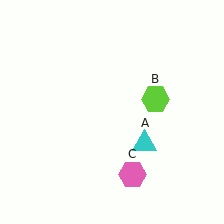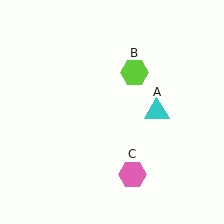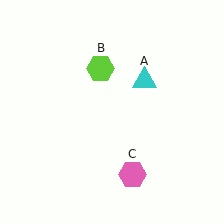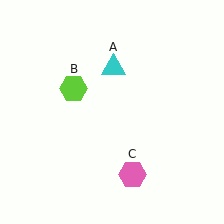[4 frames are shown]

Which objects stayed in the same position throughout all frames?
Pink hexagon (object C) remained stationary.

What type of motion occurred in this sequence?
The cyan triangle (object A), lime hexagon (object B) rotated counterclockwise around the center of the scene.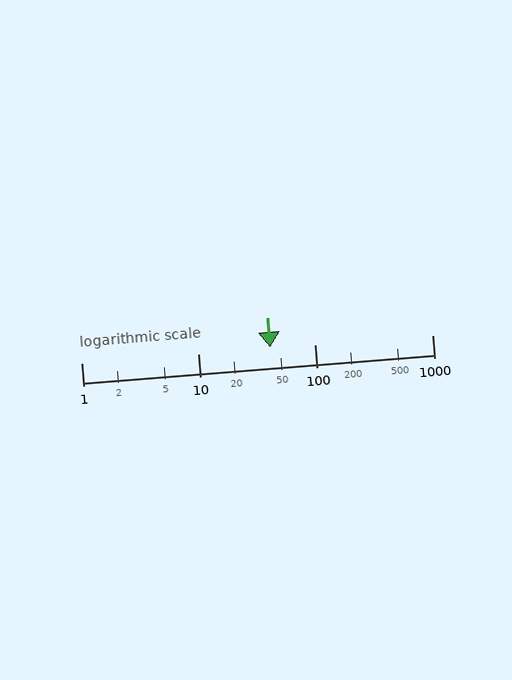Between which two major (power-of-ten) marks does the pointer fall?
The pointer is between 10 and 100.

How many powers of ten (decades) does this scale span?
The scale spans 3 decades, from 1 to 1000.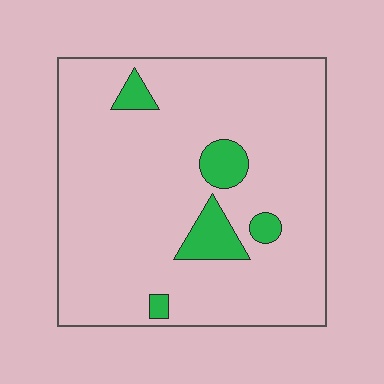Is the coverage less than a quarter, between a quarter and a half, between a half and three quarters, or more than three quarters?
Less than a quarter.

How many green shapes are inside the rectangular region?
5.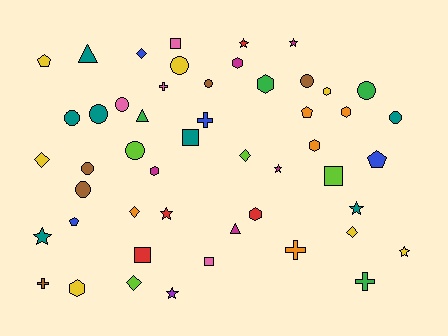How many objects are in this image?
There are 50 objects.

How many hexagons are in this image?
There are 8 hexagons.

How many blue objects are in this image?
There are 4 blue objects.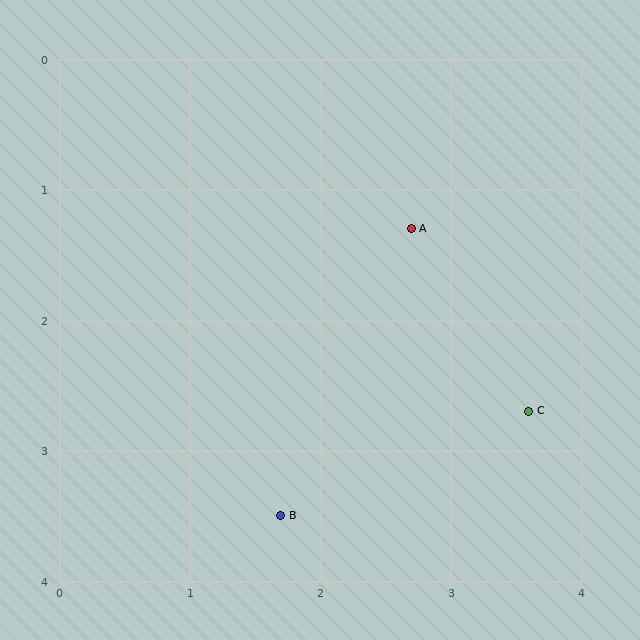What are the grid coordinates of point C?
Point C is at approximately (3.6, 2.7).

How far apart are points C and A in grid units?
Points C and A are about 1.7 grid units apart.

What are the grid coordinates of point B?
Point B is at approximately (1.7, 3.5).